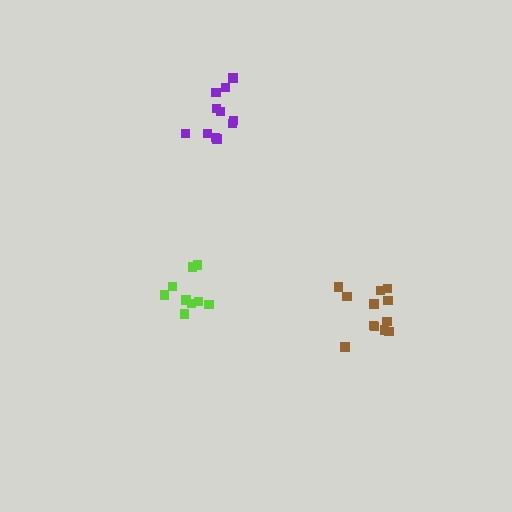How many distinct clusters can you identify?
There are 3 distinct clusters.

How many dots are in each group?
Group 1: 9 dots, Group 2: 11 dots, Group 3: 12 dots (32 total).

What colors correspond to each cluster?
The clusters are colored: lime, purple, brown.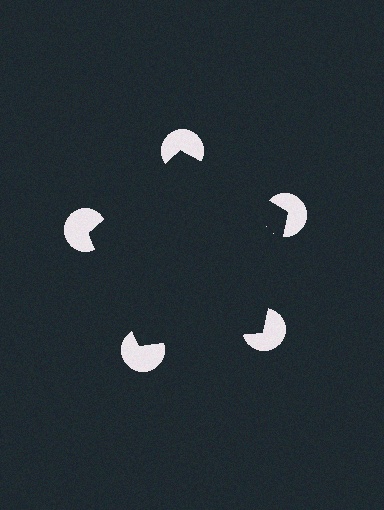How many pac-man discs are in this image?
There are 5 — one at each vertex of the illusory pentagon.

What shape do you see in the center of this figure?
An illusory pentagon — its edges are inferred from the aligned wedge cuts in the pac-man discs, not physically drawn.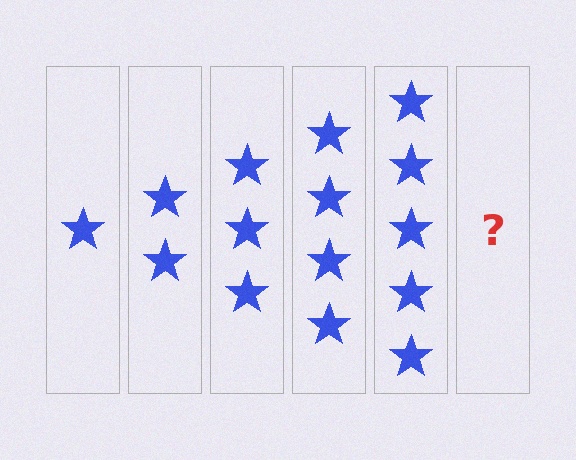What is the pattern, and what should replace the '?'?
The pattern is that each step adds one more star. The '?' should be 6 stars.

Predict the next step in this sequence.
The next step is 6 stars.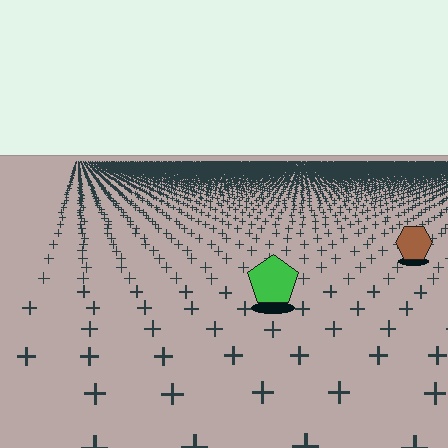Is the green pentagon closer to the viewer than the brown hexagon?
Yes. The green pentagon is closer — you can tell from the texture gradient: the ground texture is coarser near it.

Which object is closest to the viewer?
The green pentagon is closest. The texture marks near it are larger and more spread out.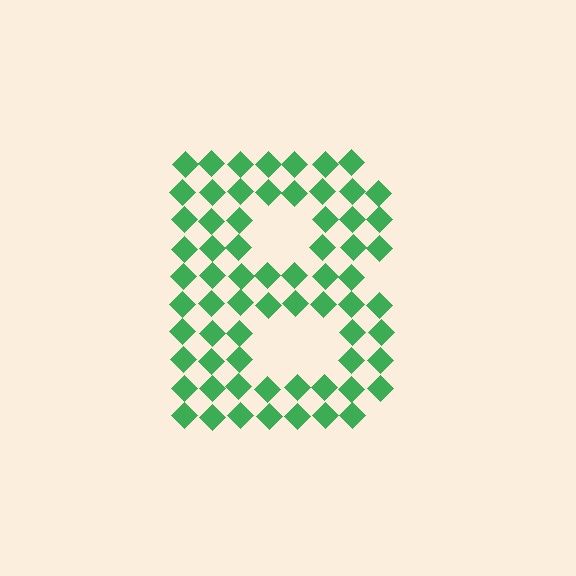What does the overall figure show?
The overall figure shows the letter B.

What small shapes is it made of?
It is made of small diamonds.